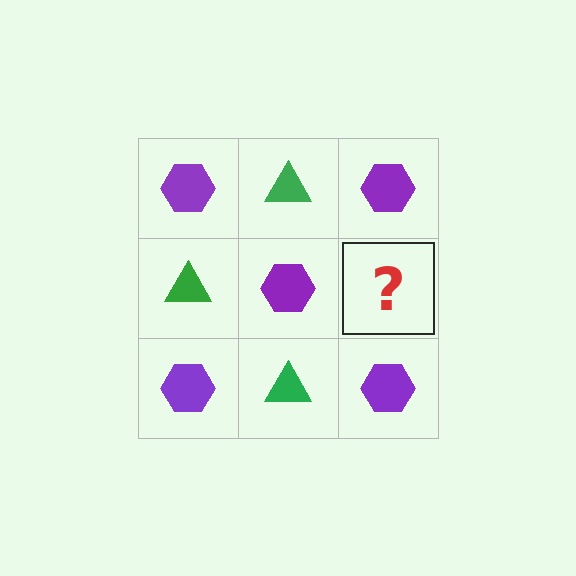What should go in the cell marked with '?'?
The missing cell should contain a green triangle.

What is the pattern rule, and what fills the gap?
The rule is that it alternates purple hexagon and green triangle in a checkerboard pattern. The gap should be filled with a green triangle.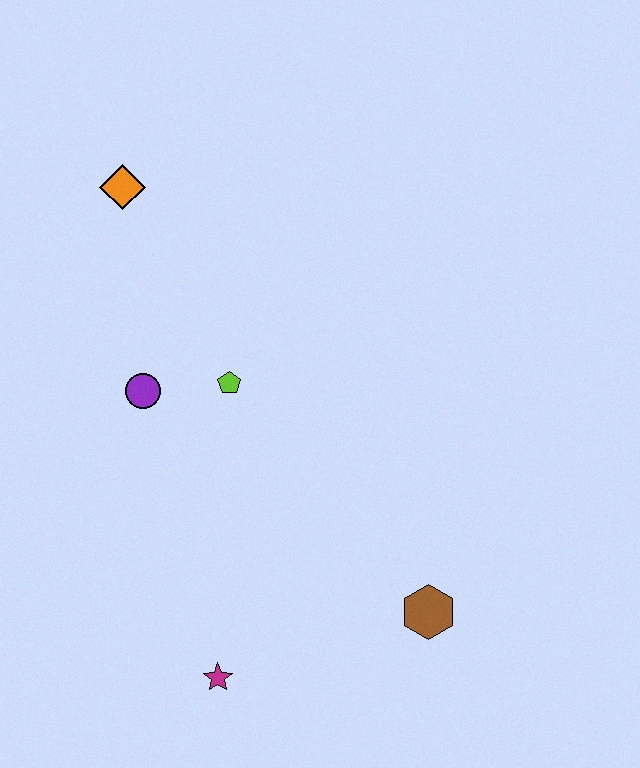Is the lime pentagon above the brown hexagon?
Yes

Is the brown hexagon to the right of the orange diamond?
Yes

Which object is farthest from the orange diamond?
The brown hexagon is farthest from the orange diamond.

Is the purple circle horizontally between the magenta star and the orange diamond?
Yes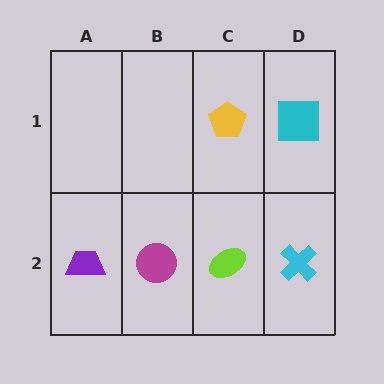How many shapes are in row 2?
4 shapes.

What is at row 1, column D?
A cyan square.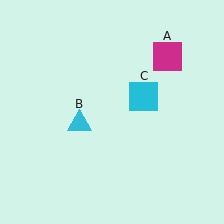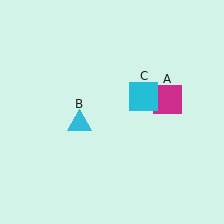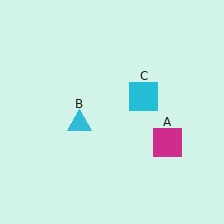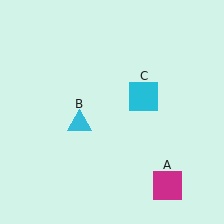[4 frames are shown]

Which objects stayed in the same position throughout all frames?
Cyan triangle (object B) and cyan square (object C) remained stationary.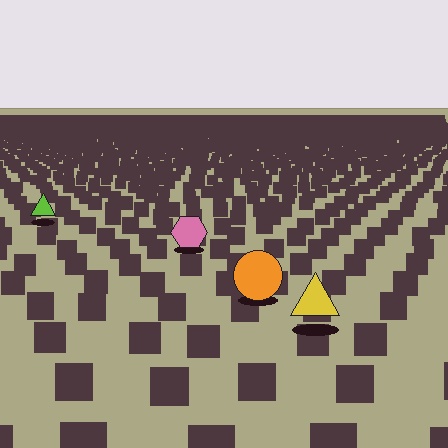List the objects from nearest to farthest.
From nearest to farthest: the yellow triangle, the orange circle, the pink hexagon, the lime triangle.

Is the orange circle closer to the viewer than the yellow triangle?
No. The yellow triangle is closer — you can tell from the texture gradient: the ground texture is coarser near it.